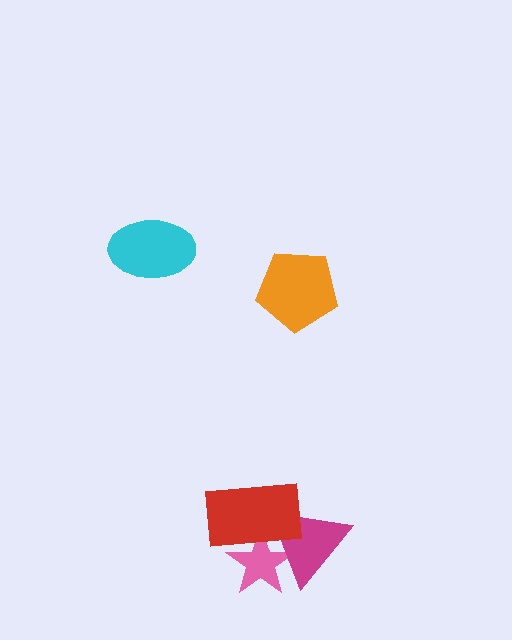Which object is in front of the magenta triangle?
The red rectangle is in front of the magenta triangle.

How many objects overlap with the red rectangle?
2 objects overlap with the red rectangle.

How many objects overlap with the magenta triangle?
2 objects overlap with the magenta triangle.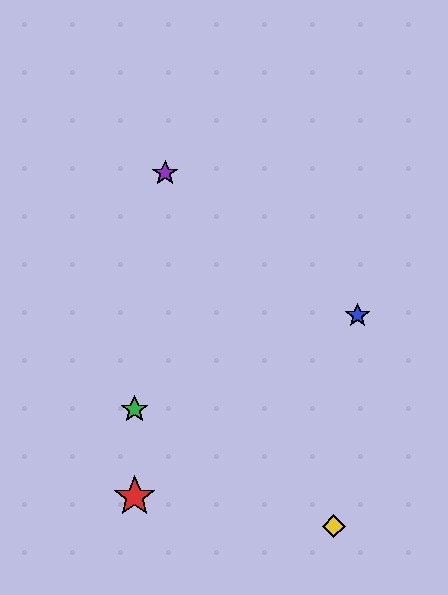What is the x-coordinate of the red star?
The red star is at x≈135.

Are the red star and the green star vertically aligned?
Yes, both are at x≈135.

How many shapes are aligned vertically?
2 shapes (the red star, the green star) are aligned vertically.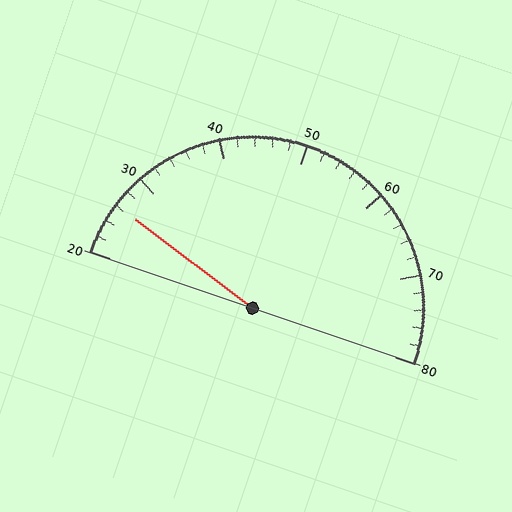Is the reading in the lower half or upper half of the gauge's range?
The reading is in the lower half of the range (20 to 80).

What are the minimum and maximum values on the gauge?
The gauge ranges from 20 to 80.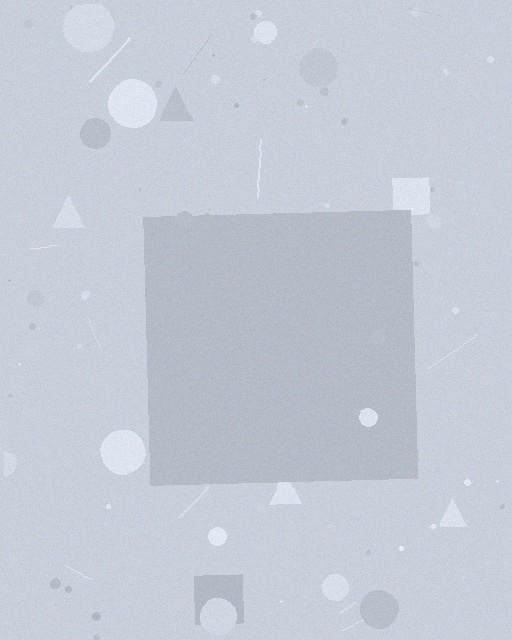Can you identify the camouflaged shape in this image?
The camouflaged shape is a square.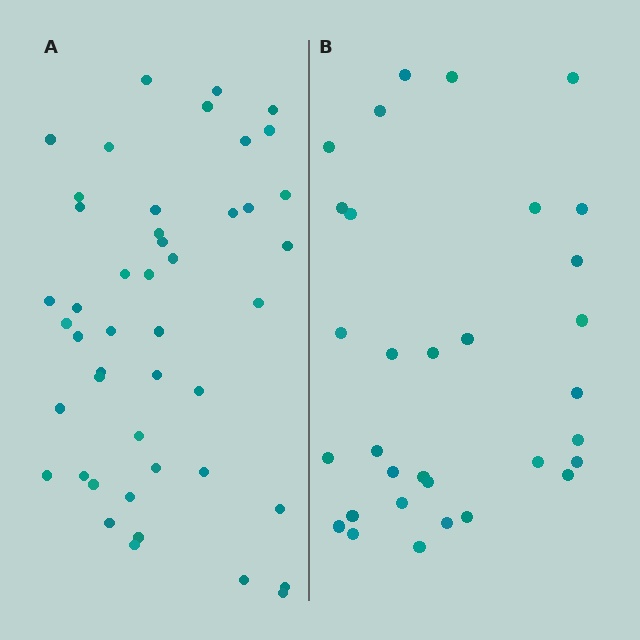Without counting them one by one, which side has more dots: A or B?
Region A (the left region) has more dots.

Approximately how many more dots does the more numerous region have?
Region A has approximately 15 more dots than region B.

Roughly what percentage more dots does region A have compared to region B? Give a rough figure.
About 45% more.